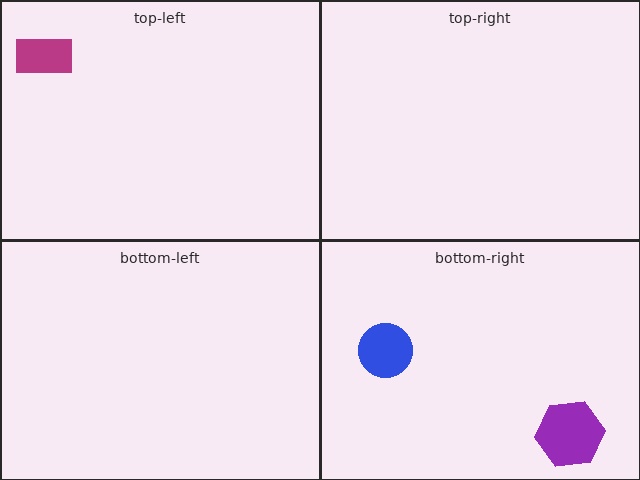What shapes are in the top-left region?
The magenta rectangle.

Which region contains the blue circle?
The bottom-right region.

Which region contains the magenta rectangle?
The top-left region.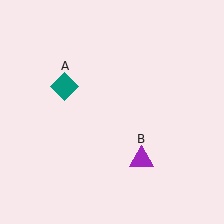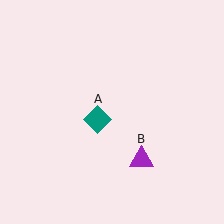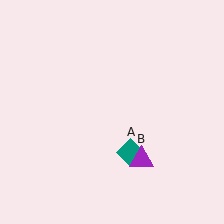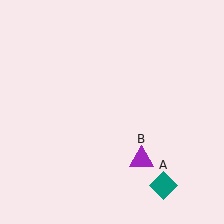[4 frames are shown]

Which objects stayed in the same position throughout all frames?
Purple triangle (object B) remained stationary.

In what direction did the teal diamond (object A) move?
The teal diamond (object A) moved down and to the right.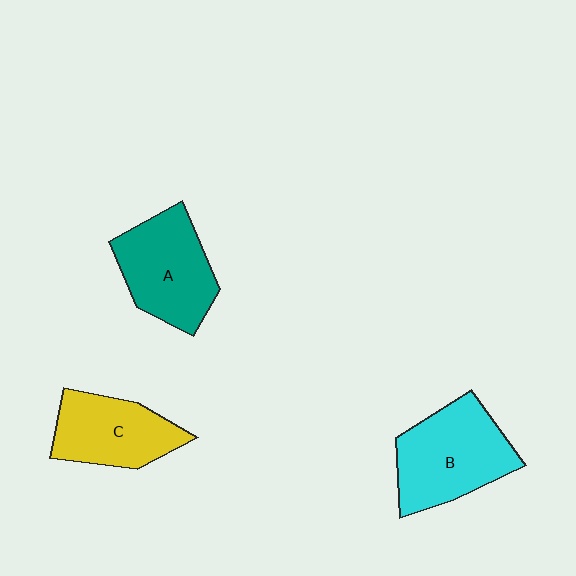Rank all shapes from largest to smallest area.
From largest to smallest: B (cyan), A (teal), C (yellow).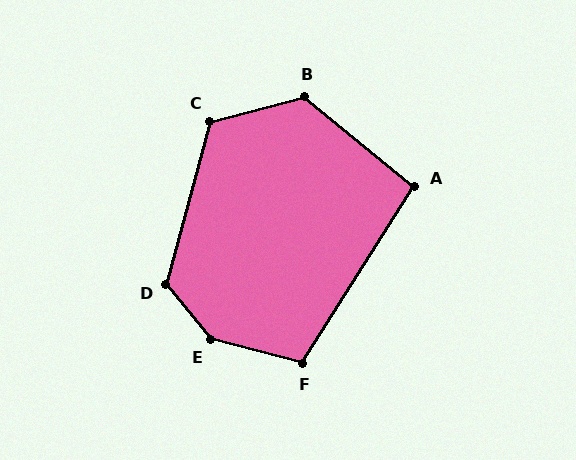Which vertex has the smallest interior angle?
A, at approximately 97 degrees.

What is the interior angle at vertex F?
Approximately 108 degrees (obtuse).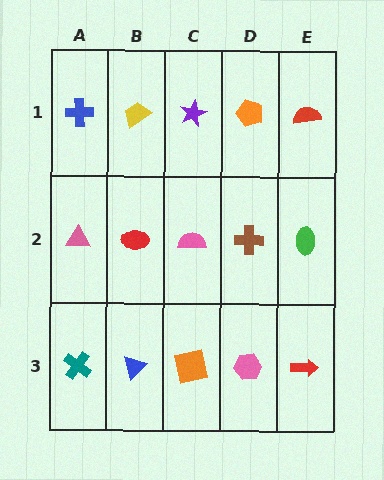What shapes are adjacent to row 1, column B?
A red ellipse (row 2, column B), a blue cross (row 1, column A), a purple star (row 1, column C).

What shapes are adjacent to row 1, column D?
A brown cross (row 2, column D), a purple star (row 1, column C), a red semicircle (row 1, column E).